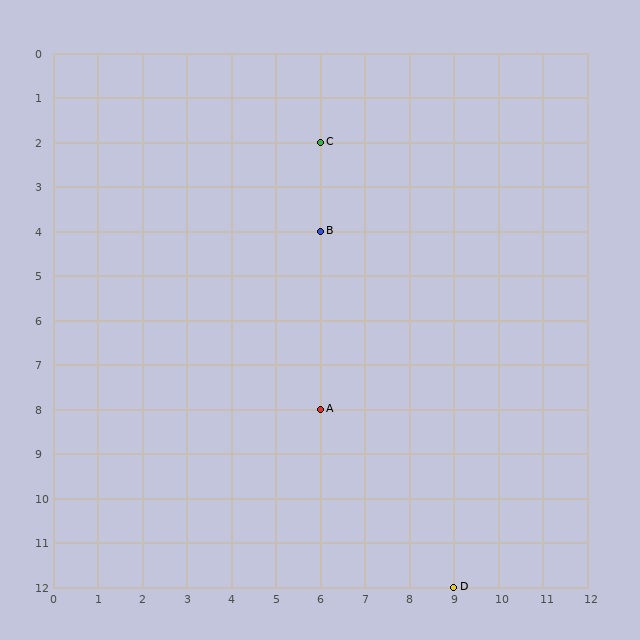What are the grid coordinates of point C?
Point C is at grid coordinates (6, 2).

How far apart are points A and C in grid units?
Points A and C are 6 rows apart.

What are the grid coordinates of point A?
Point A is at grid coordinates (6, 8).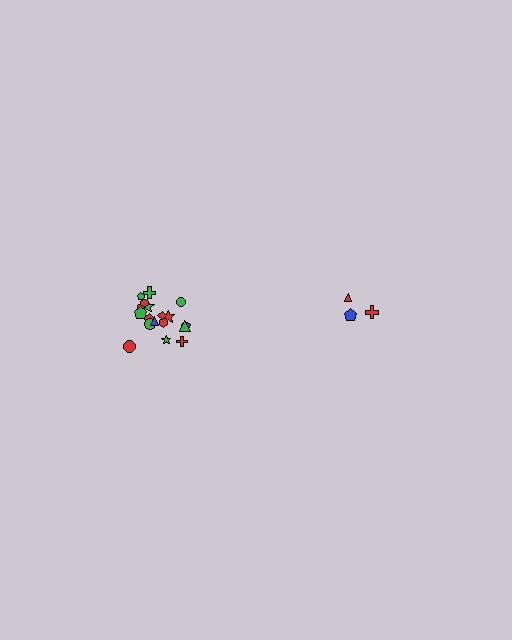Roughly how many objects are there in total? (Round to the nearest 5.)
Roughly 20 objects in total.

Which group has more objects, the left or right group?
The left group.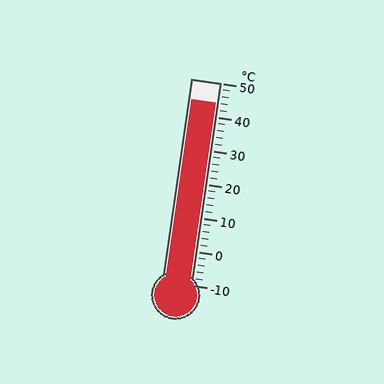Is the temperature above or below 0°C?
The temperature is above 0°C.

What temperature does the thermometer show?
The thermometer shows approximately 44°C.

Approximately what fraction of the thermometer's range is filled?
The thermometer is filled to approximately 90% of its range.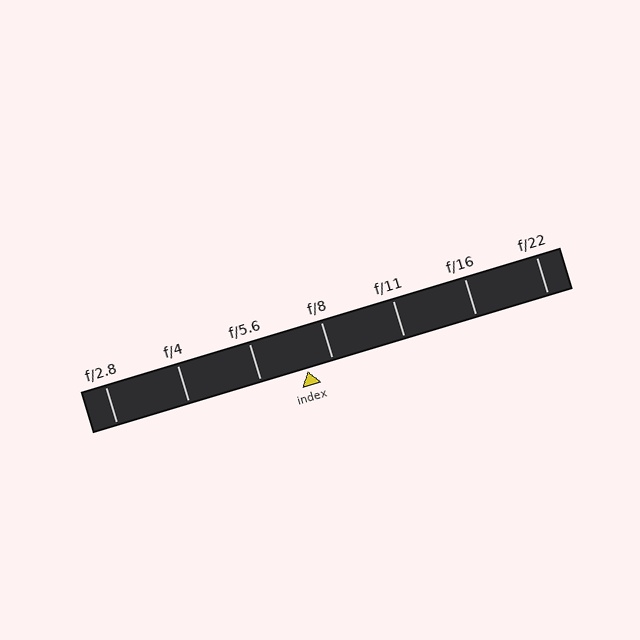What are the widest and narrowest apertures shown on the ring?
The widest aperture shown is f/2.8 and the narrowest is f/22.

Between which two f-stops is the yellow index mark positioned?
The index mark is between f/5.6 and f/8.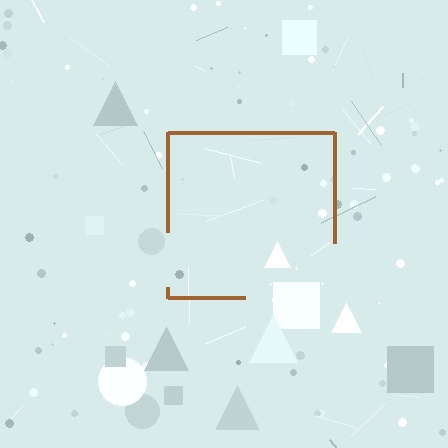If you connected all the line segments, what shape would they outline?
They would outline a square.